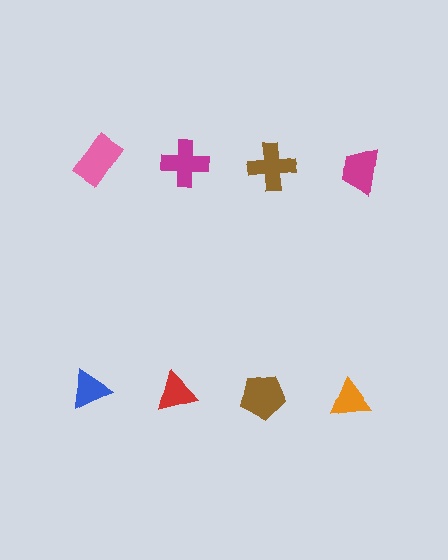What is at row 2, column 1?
A blue triangle.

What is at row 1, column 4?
A magenta trapezoid.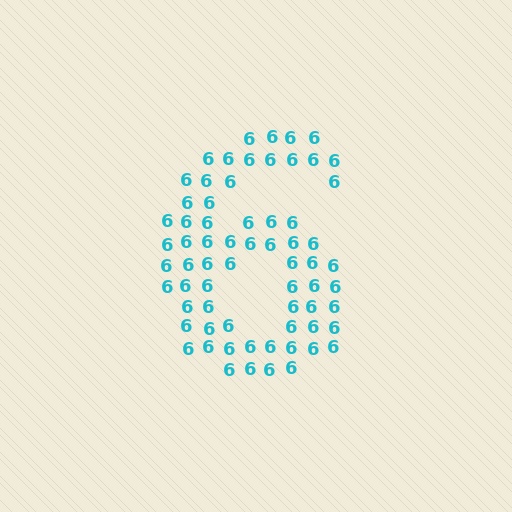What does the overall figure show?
The overall figure shows the digit 6.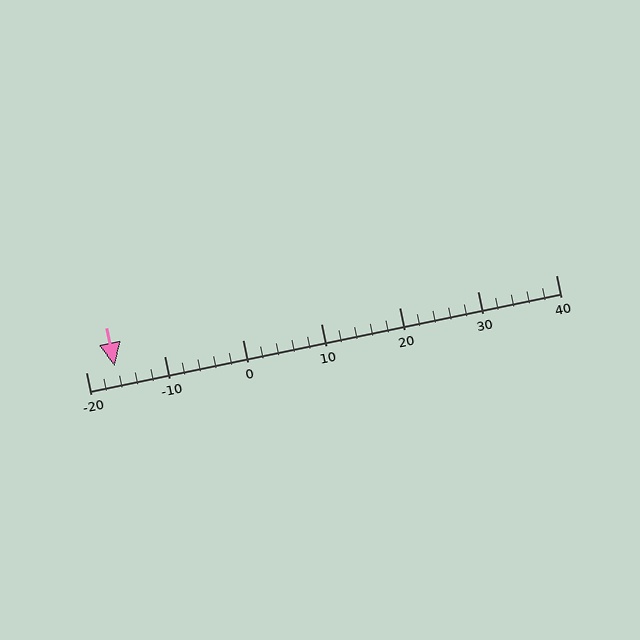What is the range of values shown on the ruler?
The ruler shows values from -20 to 40.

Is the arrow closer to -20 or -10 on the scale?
The arrow is closer to -20.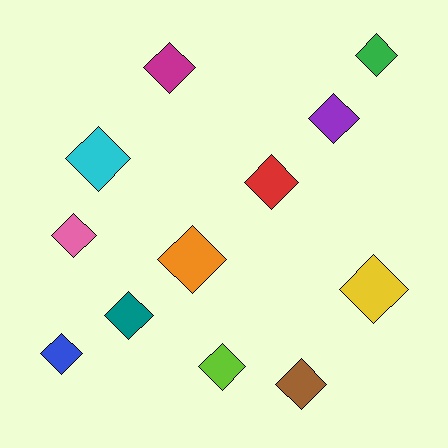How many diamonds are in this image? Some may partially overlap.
There are 12 diamonds.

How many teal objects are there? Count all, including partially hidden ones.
There is 1 teal object.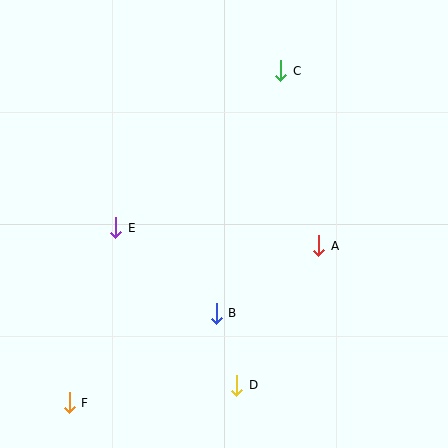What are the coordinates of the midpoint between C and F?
The midpoint between C and F is at (175, 237).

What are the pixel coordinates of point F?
Point F is at (69, 403).